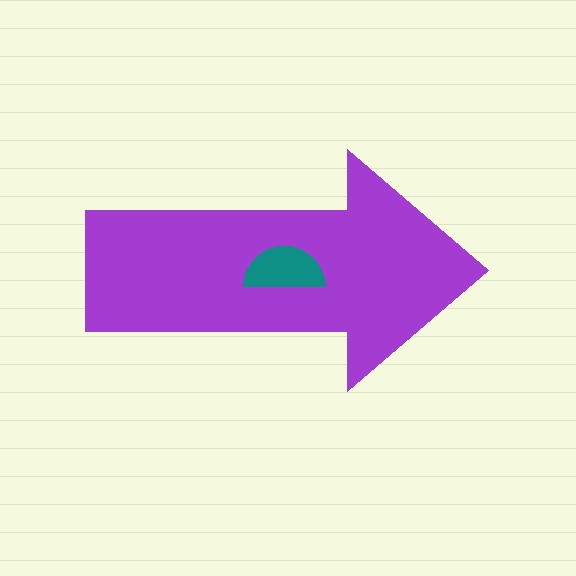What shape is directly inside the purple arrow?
The teal semicircle.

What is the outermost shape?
The purple arrow.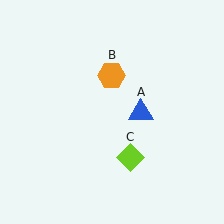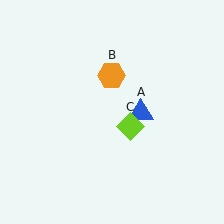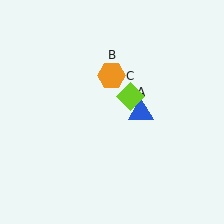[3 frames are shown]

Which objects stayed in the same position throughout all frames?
Blue triangle (object A) and orange hexagon (object B) remained stationary.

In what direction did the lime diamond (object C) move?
The lime diamond (object C) moved up.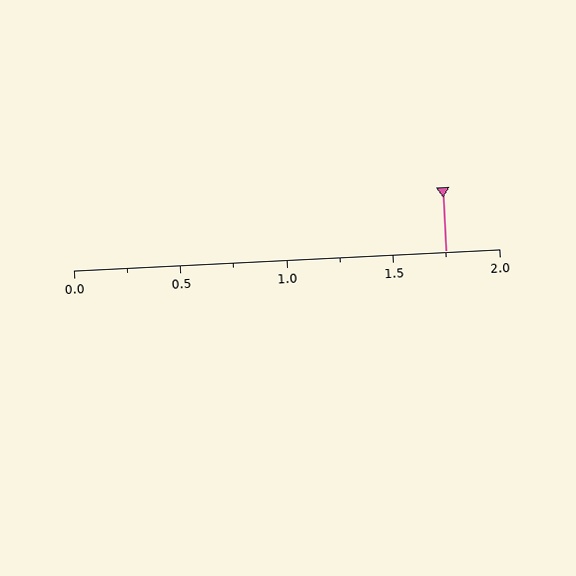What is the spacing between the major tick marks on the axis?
The major ticks are spaced 0.5 apart.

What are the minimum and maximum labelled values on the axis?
The axis runs from 0.0 to 2.0.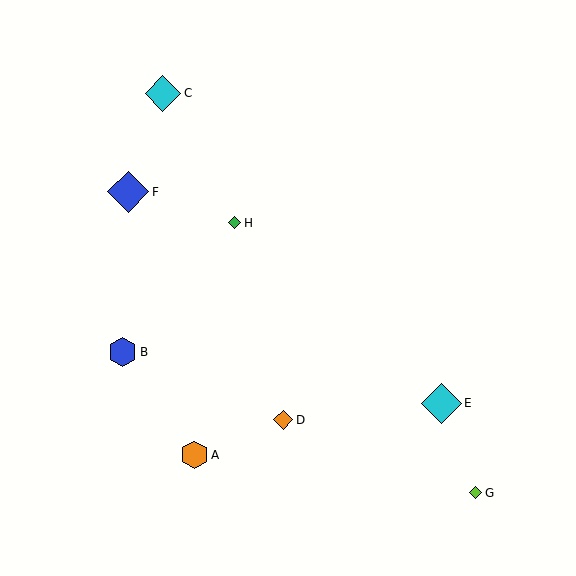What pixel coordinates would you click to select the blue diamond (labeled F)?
Click at (128, 192) to select the blue diamond F.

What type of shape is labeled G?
Shape G is a lime diamond.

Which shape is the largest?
The blue diamond (labeled F) is the largest.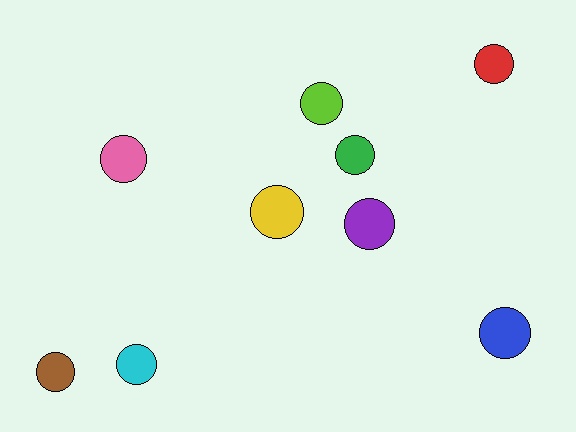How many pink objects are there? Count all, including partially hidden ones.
There is 1 pink object.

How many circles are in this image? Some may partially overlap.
There are 9 circles.